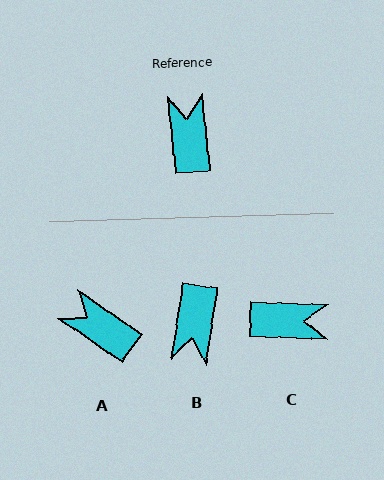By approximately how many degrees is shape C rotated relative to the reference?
Approximately 98 degrees clockwise.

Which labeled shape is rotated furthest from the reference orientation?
B, about 166 degrees away.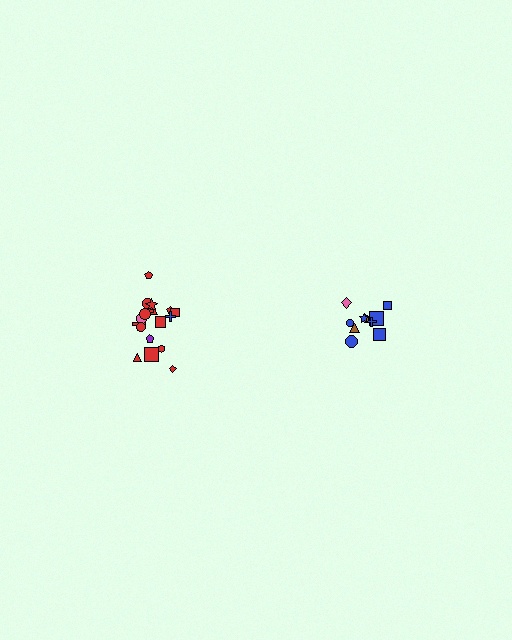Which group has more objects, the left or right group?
The left group.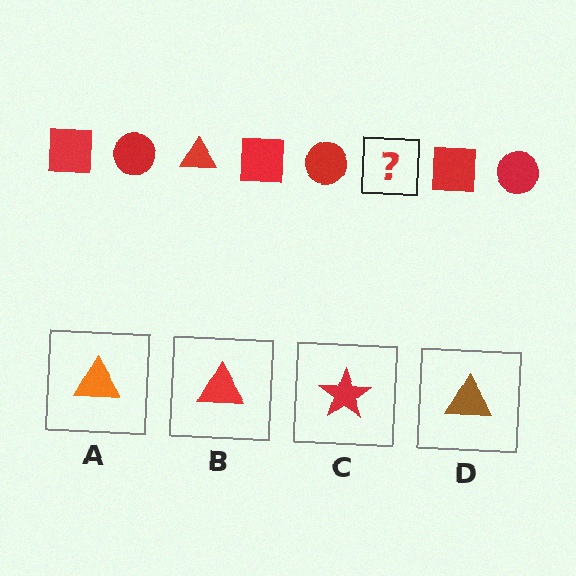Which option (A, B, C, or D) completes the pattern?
B.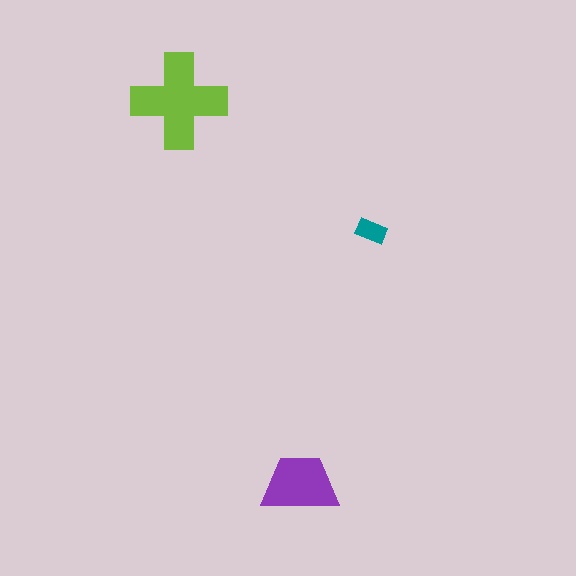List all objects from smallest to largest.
The teal rectangle, the purple trapezoid, the lime cross.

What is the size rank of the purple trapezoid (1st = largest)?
2nd.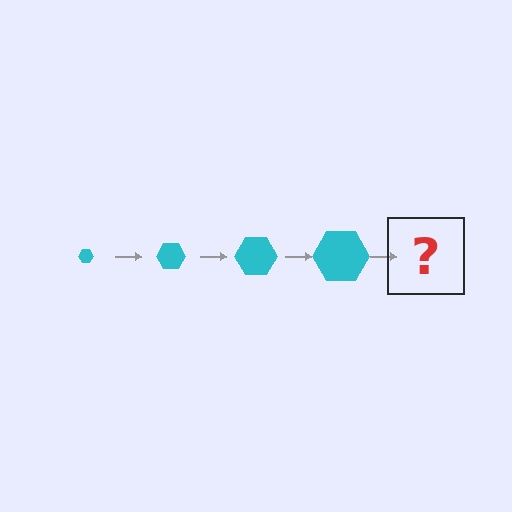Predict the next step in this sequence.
The next step is a cyan hexagon, larger than the previous one.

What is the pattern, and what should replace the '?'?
The pattern is that the hexagon gets progressively larger each step. The '?' should be a cyan hexagon, larger than the previous one.